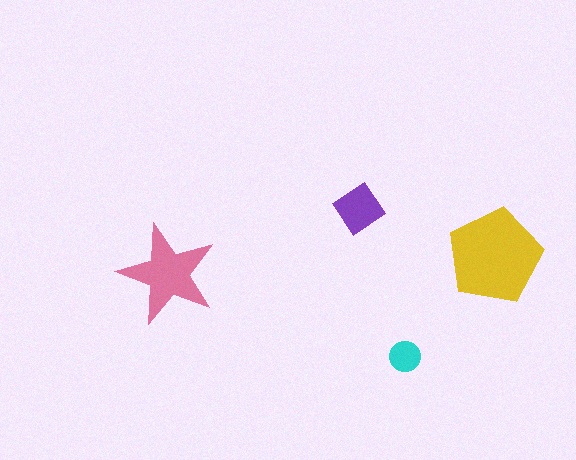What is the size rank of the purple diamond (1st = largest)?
3rd.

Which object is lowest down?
The cyan circle is bottommost.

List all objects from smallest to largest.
The cyan circle, the purple diamond, the pink star, the yellow pentagon.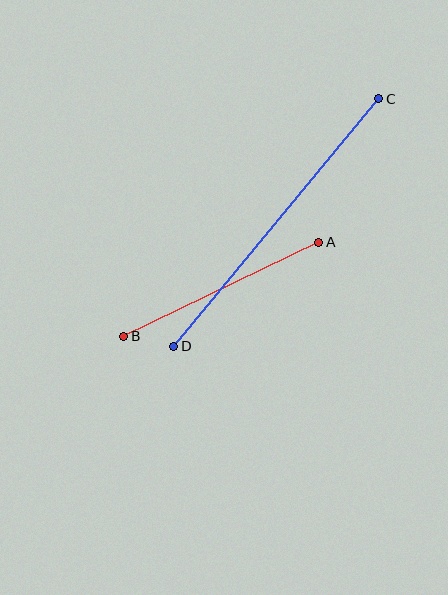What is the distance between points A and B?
The distance is approximately 216 pixels.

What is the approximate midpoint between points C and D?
The midpoint is at approximately (276, 222) pixels.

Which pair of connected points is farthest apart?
Points C and D are farthest apart.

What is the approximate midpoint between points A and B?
The midpoint is at approximately (221, 289) pixels.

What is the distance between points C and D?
The distance is approximately 321 pixels.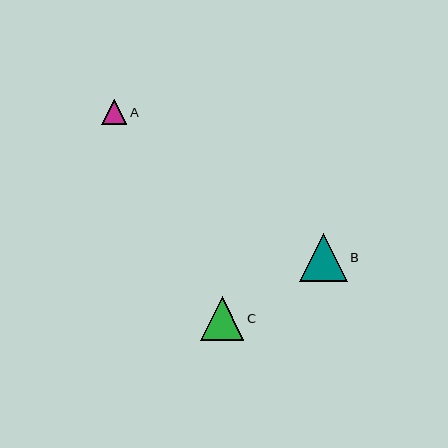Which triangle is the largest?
Triangle B is the largest with a size of approximately 48 pixels.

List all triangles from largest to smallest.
From largest to smallest: B, C, A.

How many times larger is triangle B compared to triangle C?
Triangle B is approximately 1.1 times the size of triangle C.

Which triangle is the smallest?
Triangle A is the smallest with a size of approximately 25 pixels.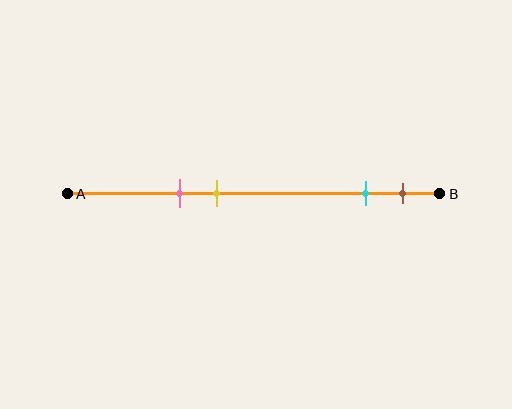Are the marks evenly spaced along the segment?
No, the marks are not evenly spaced.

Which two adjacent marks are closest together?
The cyan and brown marks are the closest adjacent pair.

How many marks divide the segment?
There are 4 marks dividing the segment.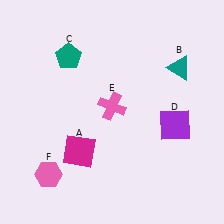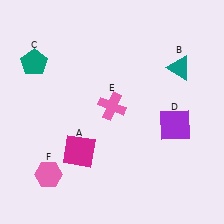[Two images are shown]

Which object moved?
The teal pentagon (C) moved left.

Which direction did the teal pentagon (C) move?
The teal pentagon (C) moved left.